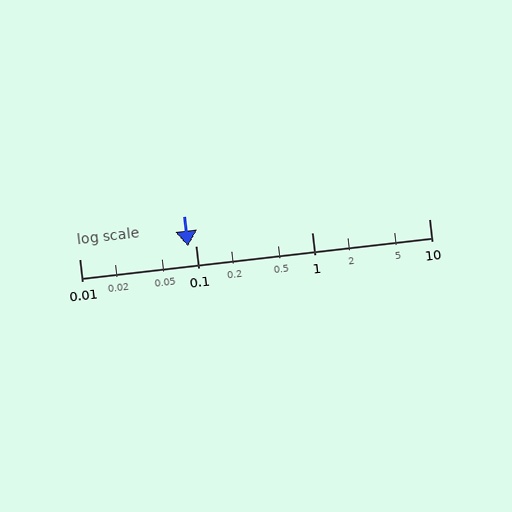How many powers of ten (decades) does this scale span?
The scale spans 3 decades, from 0.01 to 10.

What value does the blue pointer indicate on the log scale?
The pointer indicates approximately 0.085.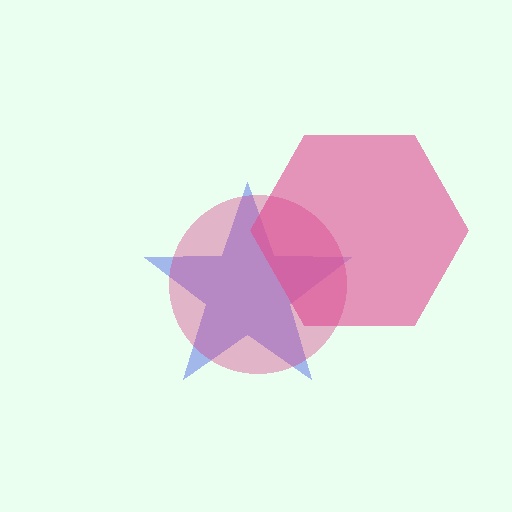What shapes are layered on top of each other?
The layered shapes are: a blue star, a pink hexagon, a magenta circle.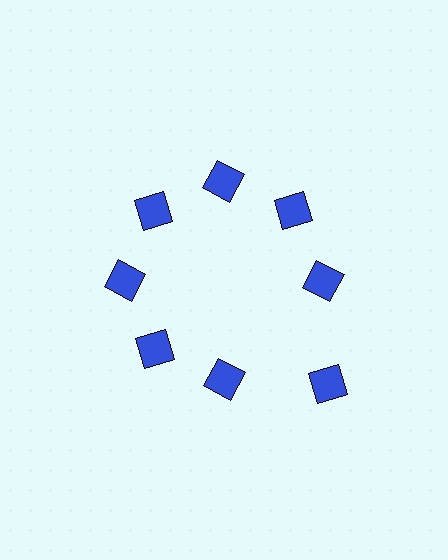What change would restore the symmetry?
The symmetry would be restored by moving it inward, back onto the ring so that all 8 diamonds sit at equal angles and equal distance from the center.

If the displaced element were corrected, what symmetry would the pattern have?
It would have 8-fold rotational symmetry — the pattern would map onto itself every 45 degrees.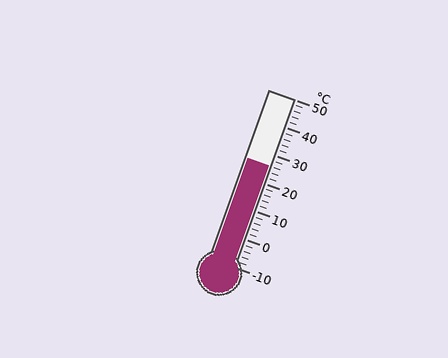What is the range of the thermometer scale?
The thermometer scale ranges from -10°C to 50°C.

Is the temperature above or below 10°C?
The temperature is above 10°C.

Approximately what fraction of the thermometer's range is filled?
The thermometer is filled to approximately 60% of its range.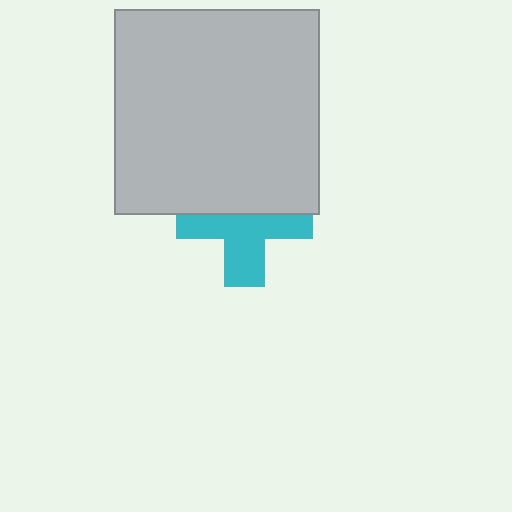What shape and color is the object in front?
The object in front is a light gray square.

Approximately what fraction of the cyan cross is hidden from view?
Roughly 46% of the cyan cross is hidden behind the light gray square.